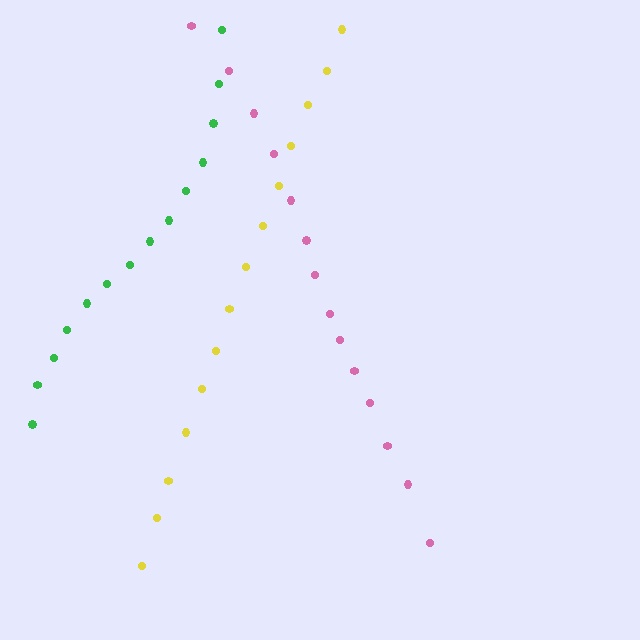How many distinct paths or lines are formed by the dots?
There are 3 distinct paths.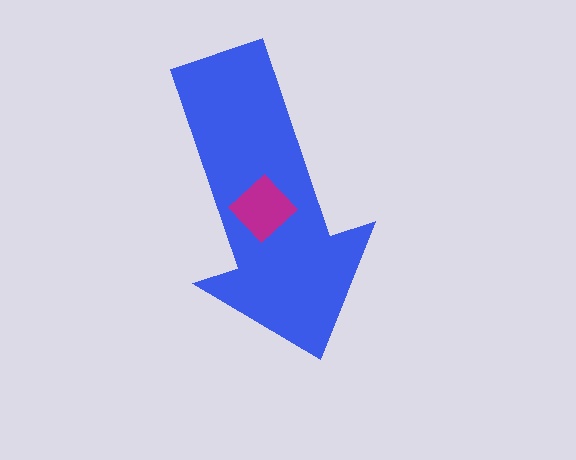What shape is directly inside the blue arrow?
The magenta diamond.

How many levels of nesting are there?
2.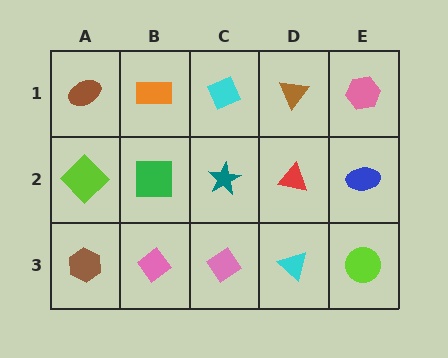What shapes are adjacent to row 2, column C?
A cyan diamond (row 1, column C), a pink diamond (row 3, column C), a green square (row 2, column B), a red triangle (row 2, column D).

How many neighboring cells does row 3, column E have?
2.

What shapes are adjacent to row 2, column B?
An orange rectangle (row 1, column B), a pink diamond (row 3, column B), a lime diamond (row 2, column A), a teal star (row 2, column C).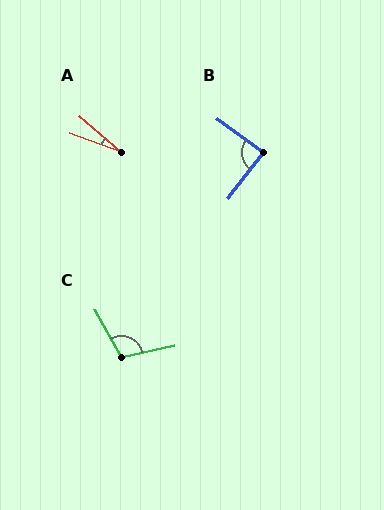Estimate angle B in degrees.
Approximately 88 degrees.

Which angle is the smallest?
A, at approximately 20 degrees.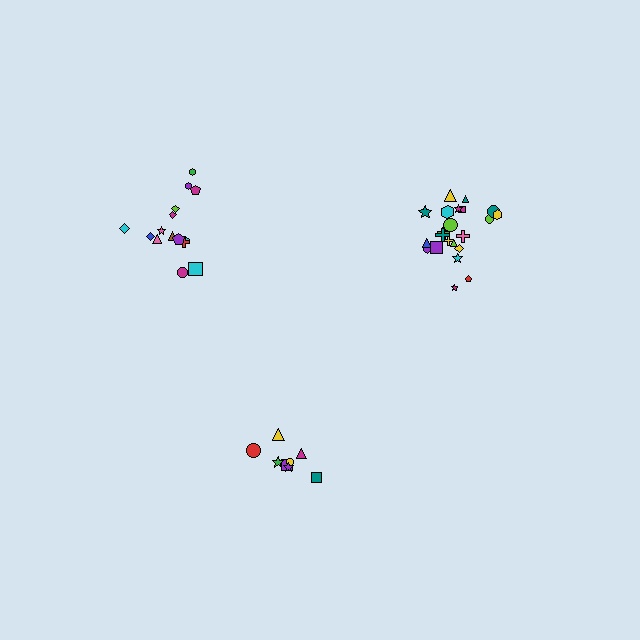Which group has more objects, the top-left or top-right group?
The top-right group.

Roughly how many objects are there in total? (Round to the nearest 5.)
Roughly 45 objects in total.